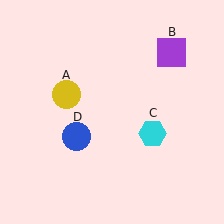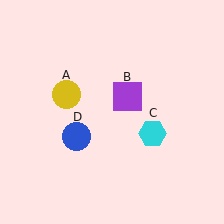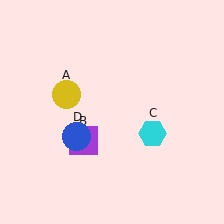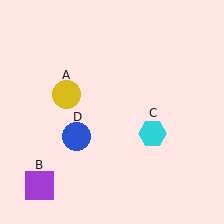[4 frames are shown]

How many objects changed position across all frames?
1 object changed position: purple square (object B).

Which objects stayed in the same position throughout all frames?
Yellow circle (object A) and cyan hexagon (object C) and blue circle (object D) remained stationary.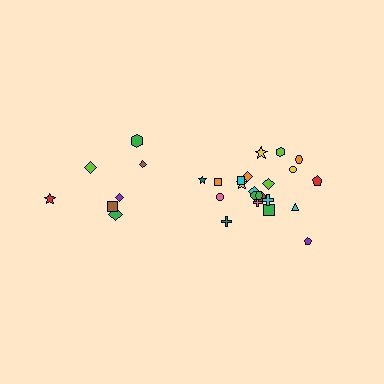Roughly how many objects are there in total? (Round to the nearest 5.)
Roughly 30 objects in total.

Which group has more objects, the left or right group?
The right group.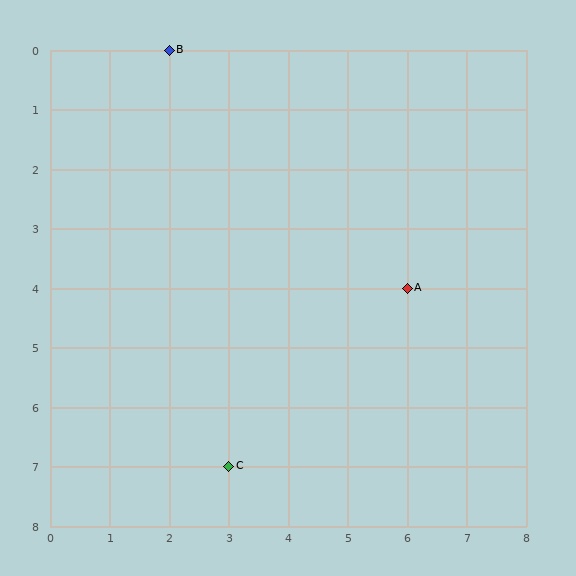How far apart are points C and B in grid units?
Points C and B are 1 column and 7 rows apart (about 7.1 grid units diagonally).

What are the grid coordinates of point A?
Point A is at grid coordinates (6, 4).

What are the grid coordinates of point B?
Point B is at grid coordinates (2, 0).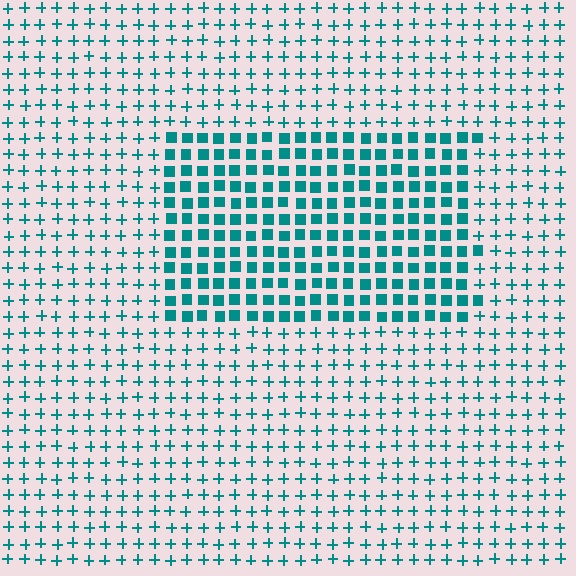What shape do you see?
I see a rectangle.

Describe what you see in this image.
The image is filled with small teal elements arranged in a uniform grid. A rectangle-shaped region contains squares, while the surrounding area contains plus signs. The boundary is defined purely by the change in element shape.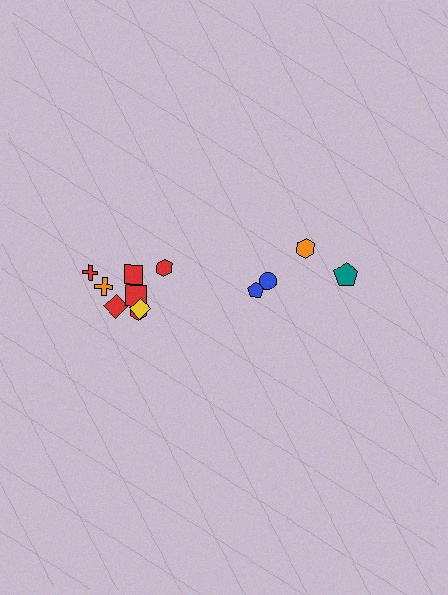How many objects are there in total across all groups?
There are 12 objects.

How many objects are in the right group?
There are 4 objects.